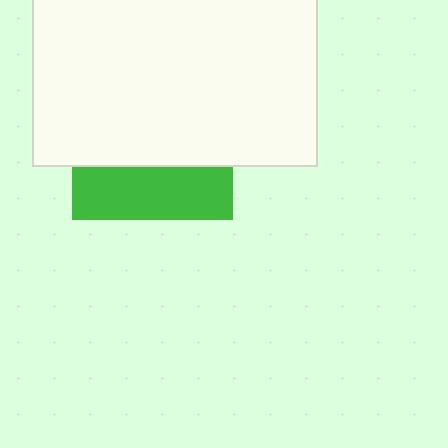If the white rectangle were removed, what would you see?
You would see the complete green square.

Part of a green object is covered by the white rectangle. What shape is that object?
It is a square.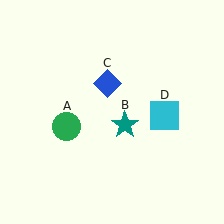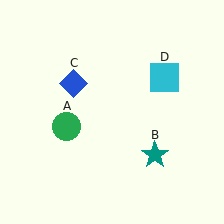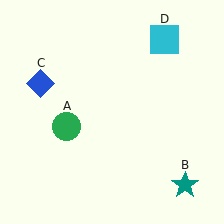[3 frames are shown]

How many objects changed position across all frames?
3 objects changed position: teal star (object B), blue diamond (object C), cyan square (object D).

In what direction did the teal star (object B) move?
The teal star (object B) moved down and to the right.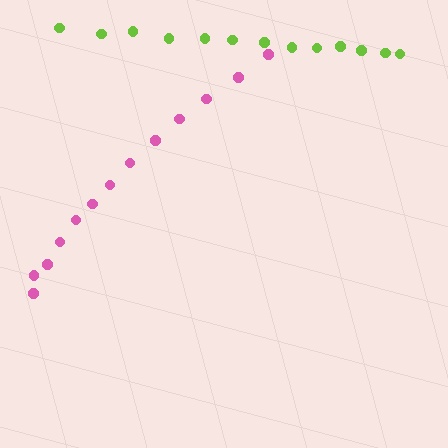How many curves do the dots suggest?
There are 2 distinct paths.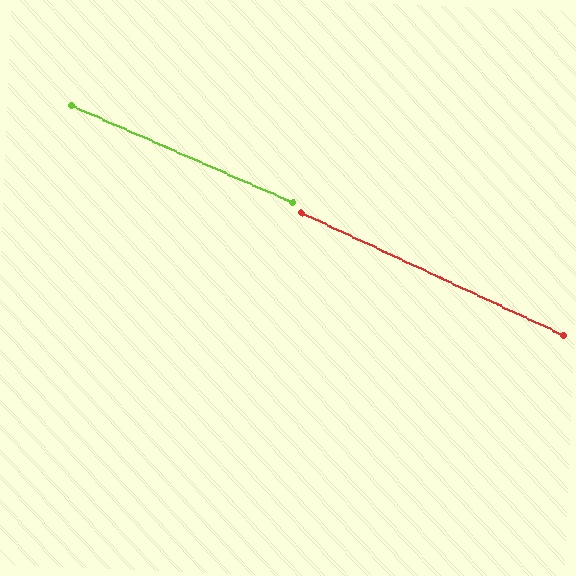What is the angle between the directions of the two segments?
Approximately 2 degrees.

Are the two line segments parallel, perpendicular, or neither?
Parallel — their directions differ by only 1.6°.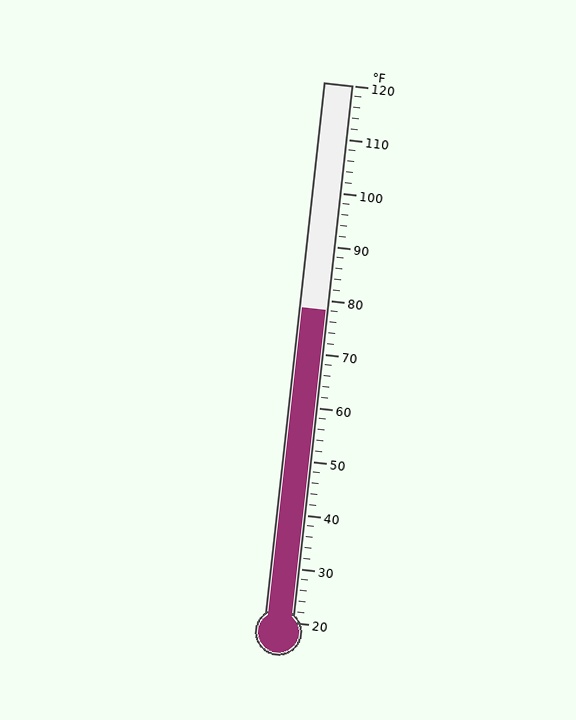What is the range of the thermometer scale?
The thermometer scale ranges from 20°F to 120°F.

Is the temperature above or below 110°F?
The temperature is below 110°F.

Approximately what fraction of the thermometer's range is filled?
The thermometer is filled to approximately 60% of its range.